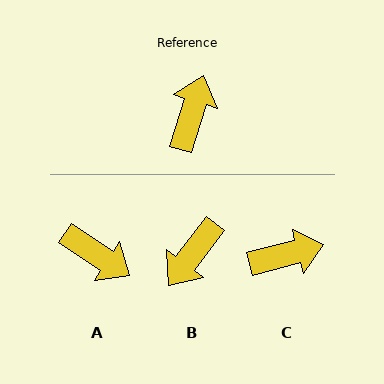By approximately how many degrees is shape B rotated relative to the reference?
Approximately 159 degrees counter-clockwise.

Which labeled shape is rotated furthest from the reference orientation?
B, about 159 degrees away.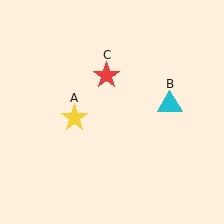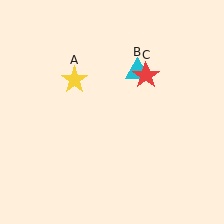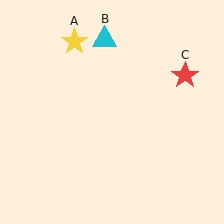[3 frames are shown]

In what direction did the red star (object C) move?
The red star (object C) moved right.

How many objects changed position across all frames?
3 objects changed position: yellow star (object A), cyan triangle (object B), red star (object C).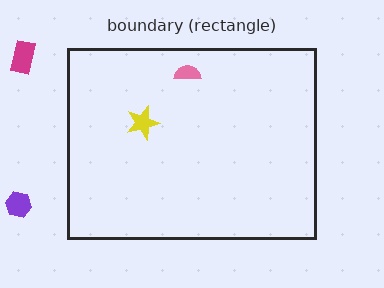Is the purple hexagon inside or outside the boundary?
Outside.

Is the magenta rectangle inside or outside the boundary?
Outside.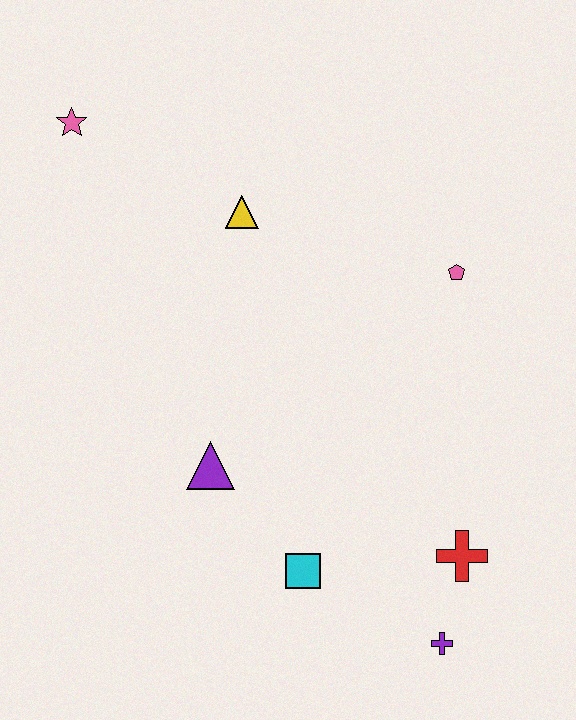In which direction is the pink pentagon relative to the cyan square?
The pink pentagon is above the cyan square.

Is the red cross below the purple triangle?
Yes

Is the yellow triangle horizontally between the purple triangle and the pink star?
No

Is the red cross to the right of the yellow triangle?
Yes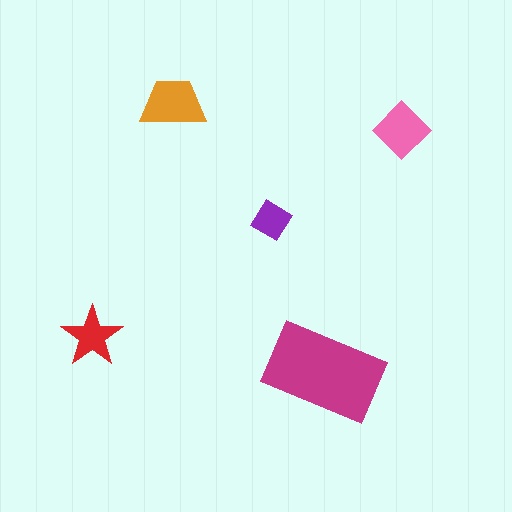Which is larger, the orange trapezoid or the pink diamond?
The orange trapezoid.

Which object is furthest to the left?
The red star is leftmost.